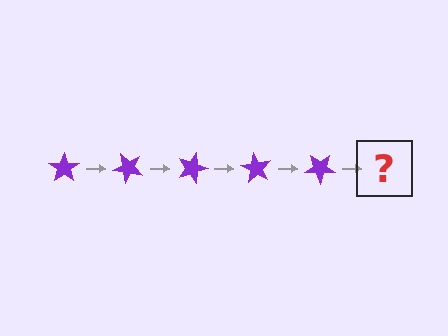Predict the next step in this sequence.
The next step is a purple star rotated 225 degrees.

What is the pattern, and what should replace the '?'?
The pattern is that the star rotates 45 degrees each step. The '?' should be a purple star rotated 225 degrees.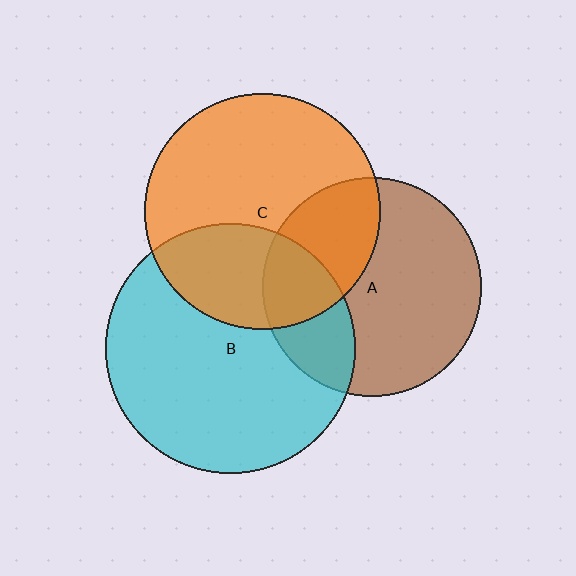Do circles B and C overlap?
Yes.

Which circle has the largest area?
Circle B (cyan).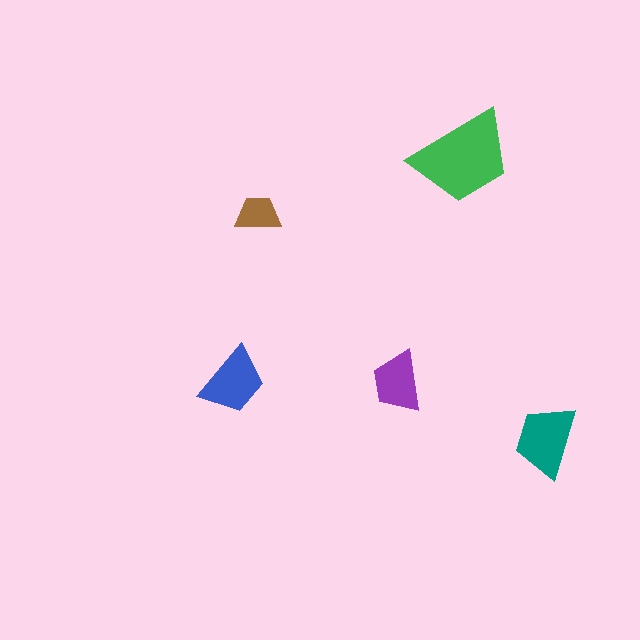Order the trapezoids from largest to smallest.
the green one, the teal one, the blue one, the purple one, the brown one.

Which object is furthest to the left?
The blue trapezoid is leftmost.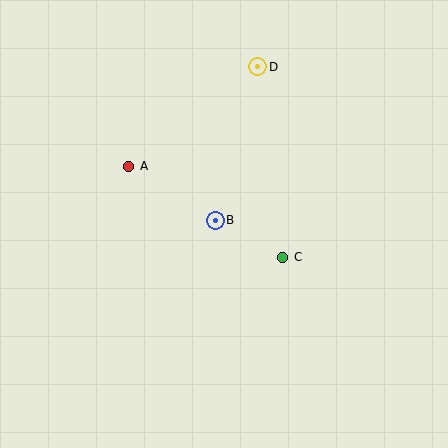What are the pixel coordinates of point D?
Point D is at (258, 67).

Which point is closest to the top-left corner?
Point A is closest to the top-left corner.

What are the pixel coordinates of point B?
Point B is at (215, 220).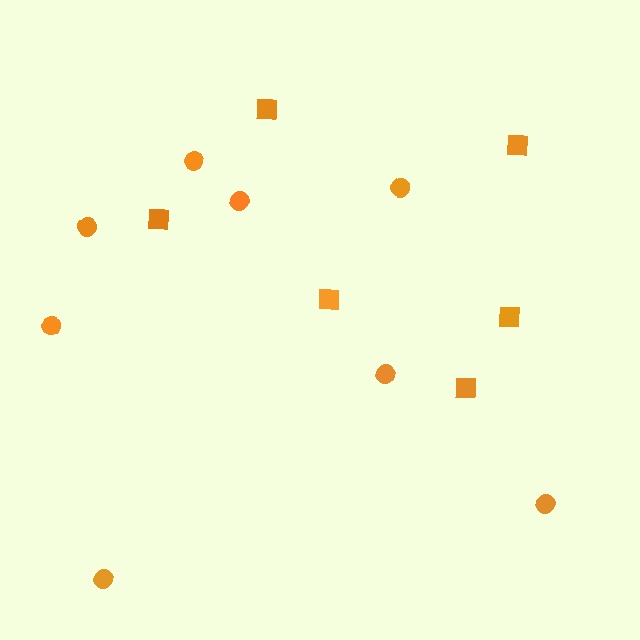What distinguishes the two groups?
There are 2 groups: one group of circles (8) and one group of squares (6).